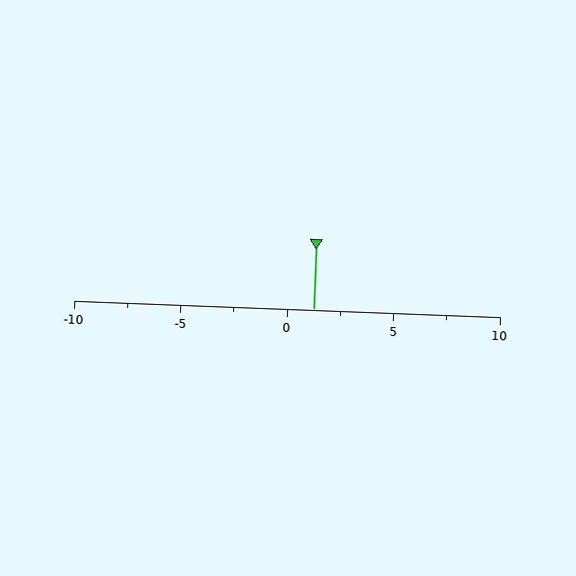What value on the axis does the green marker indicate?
The marker indicates approximately 1.2.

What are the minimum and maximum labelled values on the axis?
The axis runs from -10 to 10.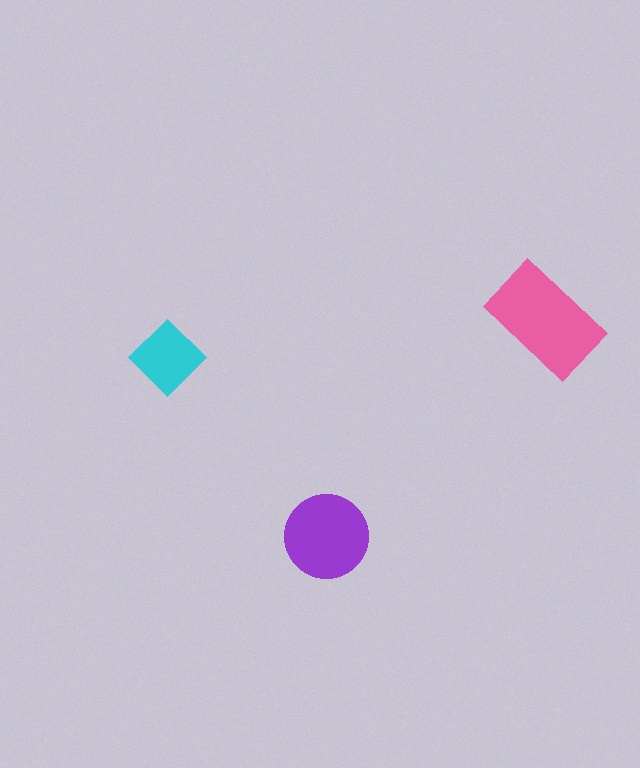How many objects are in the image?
There are 3 objects in the image.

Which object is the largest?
The pink rectangle.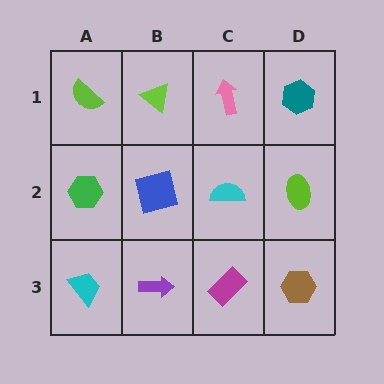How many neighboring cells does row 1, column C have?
3.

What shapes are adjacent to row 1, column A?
A green hexagon (row 2, column A), a lime triangle (row 1, column B).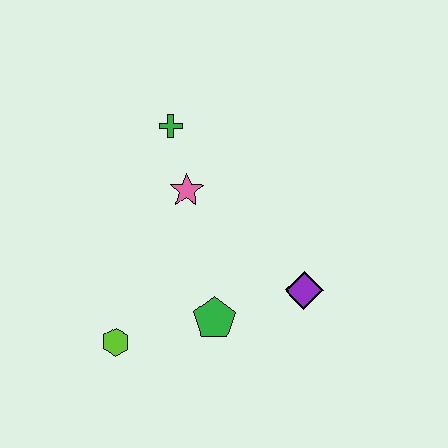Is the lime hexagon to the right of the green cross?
No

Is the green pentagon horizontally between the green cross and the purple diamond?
Yes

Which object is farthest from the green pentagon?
The green cross is farthest from the green pentagon.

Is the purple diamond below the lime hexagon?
No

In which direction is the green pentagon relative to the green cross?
The green pentagon is below the green cross.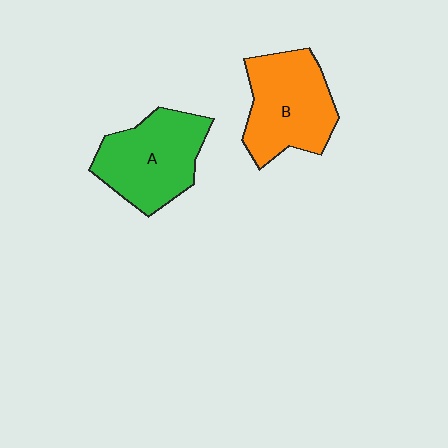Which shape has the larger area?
Shape B (orange).